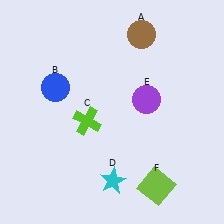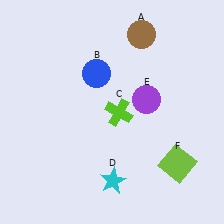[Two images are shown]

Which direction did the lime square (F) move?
The lime square (F) moved up.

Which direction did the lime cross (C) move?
The lime cross (C) moved right.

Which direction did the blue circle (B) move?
The blue circle (B) moved right.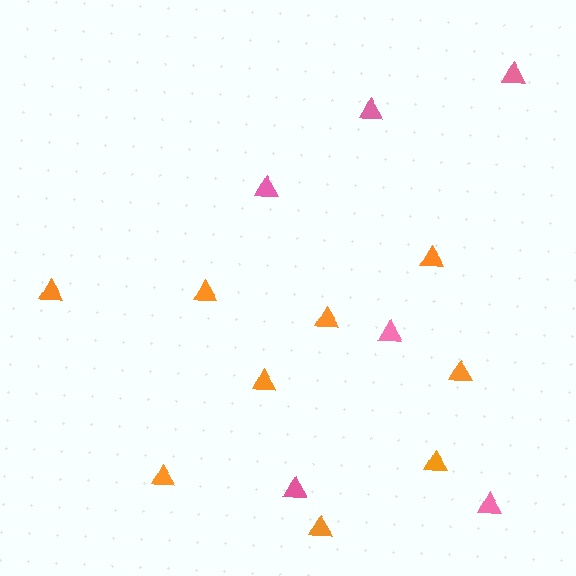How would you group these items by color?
There are 2 groups: one group of orange triangles (9) and one group of pink triangles (6).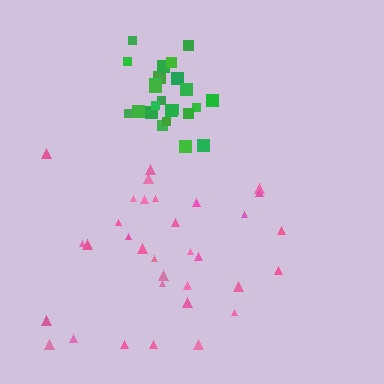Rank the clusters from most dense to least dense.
green, pink.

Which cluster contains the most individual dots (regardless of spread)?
Pink (33).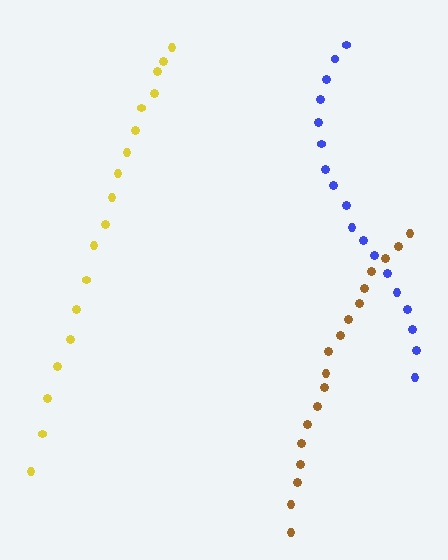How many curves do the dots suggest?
There are 3 distinct paths.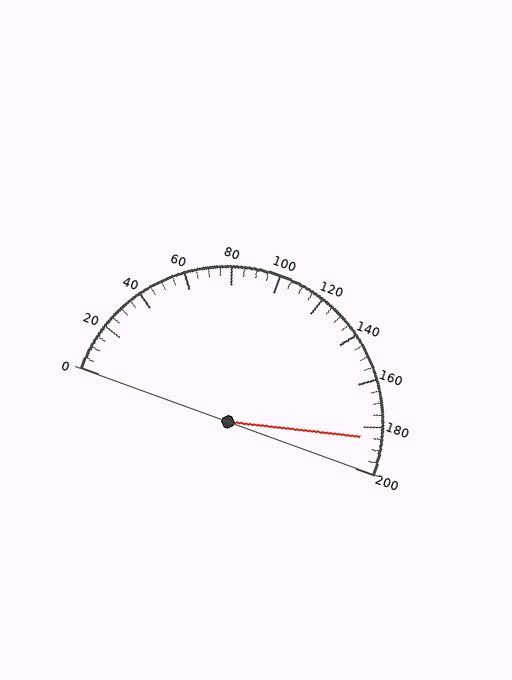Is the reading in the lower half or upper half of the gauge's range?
The reading is in the upper half of the range (0 to 200).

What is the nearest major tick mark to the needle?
The nearest major tick mark is 180.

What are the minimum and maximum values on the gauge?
The gauge ranges from 0 to 200.